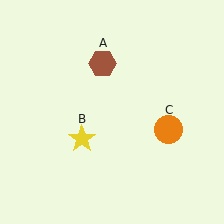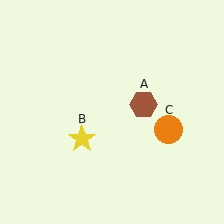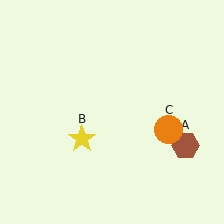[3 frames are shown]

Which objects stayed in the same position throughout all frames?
Yellow star (object B) and orange circle (object C) remained stationary.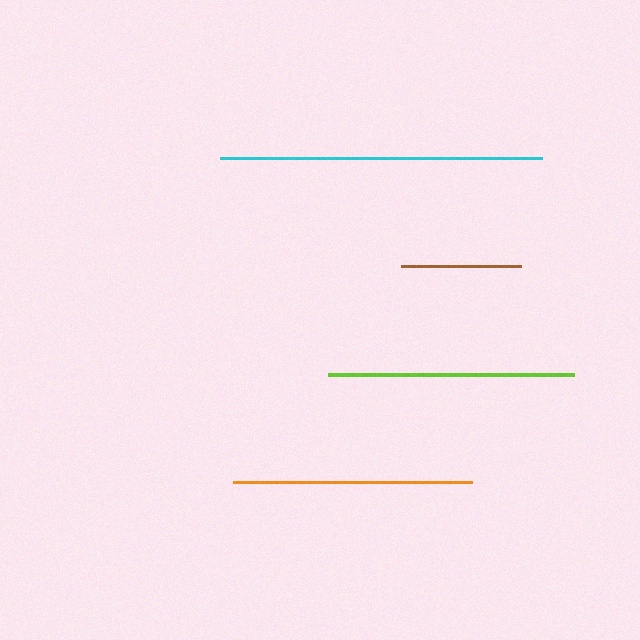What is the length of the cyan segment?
The cyan segment is approximately 322 pixels long.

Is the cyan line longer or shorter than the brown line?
The cyan line is longer than the brown line.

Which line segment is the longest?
The cyan line is the longest at approximately 322 pixels.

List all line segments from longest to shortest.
From longest to shortest: cyan, lime, orange, brown.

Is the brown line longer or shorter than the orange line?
The orange line is longer than the brown line.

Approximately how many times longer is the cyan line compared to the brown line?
The cyan line is approximately 2.7 times the length of the brown line.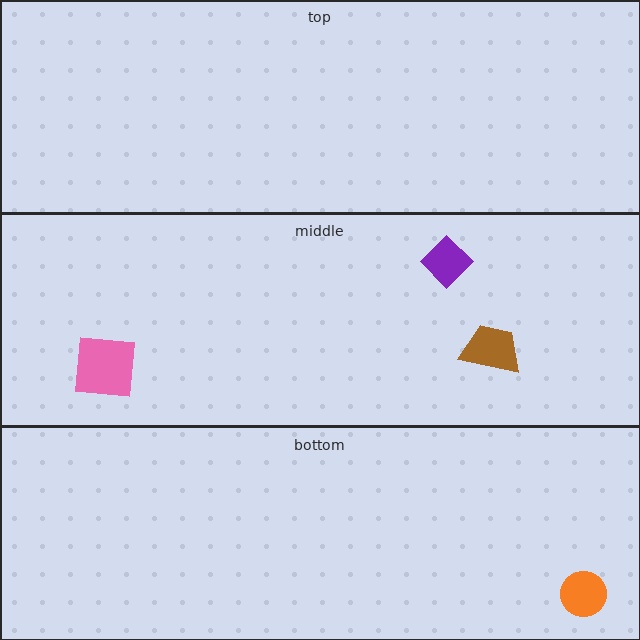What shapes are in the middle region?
The brown trapezoid, the pink square, the purple diamond.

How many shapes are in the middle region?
3.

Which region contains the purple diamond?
The middle region.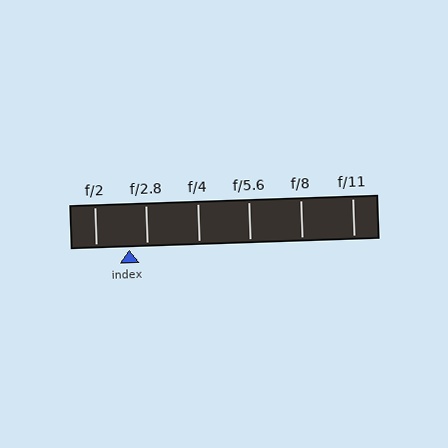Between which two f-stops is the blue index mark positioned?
The index mark is between f/2 and f/2.8.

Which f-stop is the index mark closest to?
The index mark is closest to f/2.8.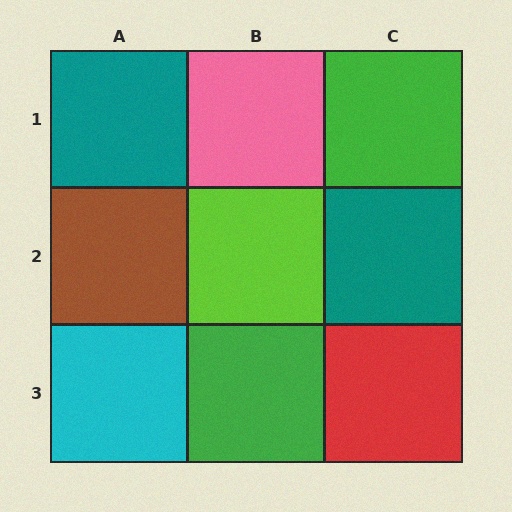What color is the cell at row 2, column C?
Teal.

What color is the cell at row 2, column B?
Lime.